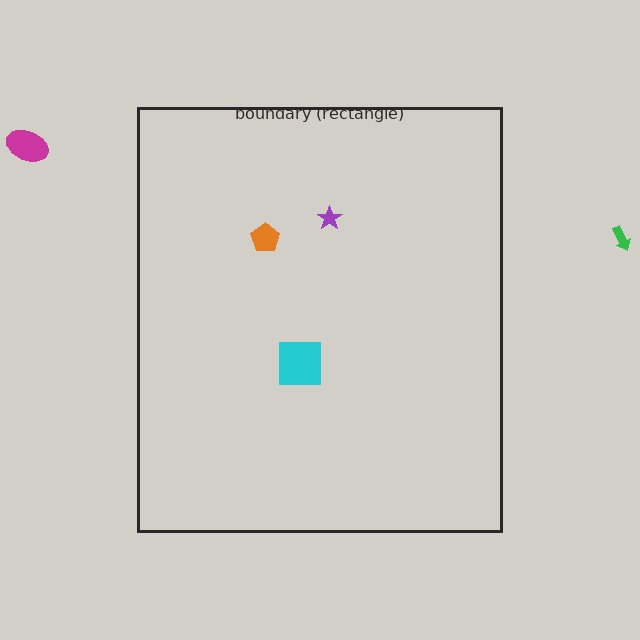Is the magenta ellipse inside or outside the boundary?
Outside.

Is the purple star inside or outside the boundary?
Inside.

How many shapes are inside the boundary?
3 inside, 2 outside.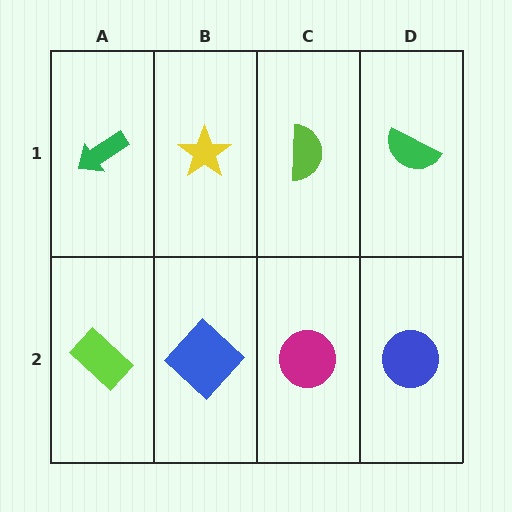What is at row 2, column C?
A magenta circle.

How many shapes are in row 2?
4 shapes.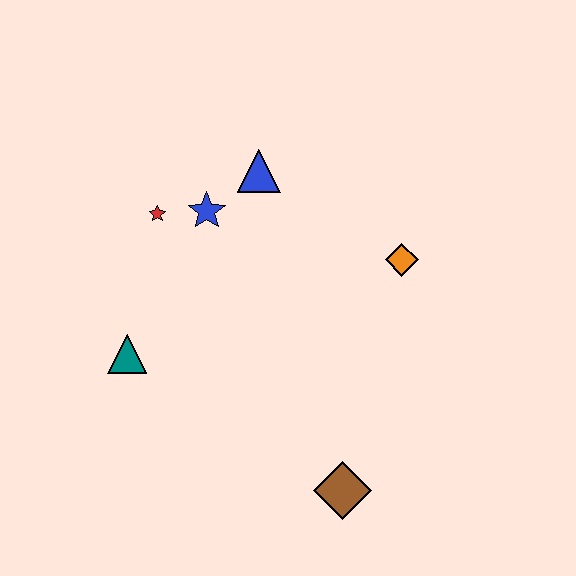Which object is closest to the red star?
The blue star is closest to the red star.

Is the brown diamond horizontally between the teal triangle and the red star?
No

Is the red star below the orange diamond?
No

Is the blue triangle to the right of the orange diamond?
No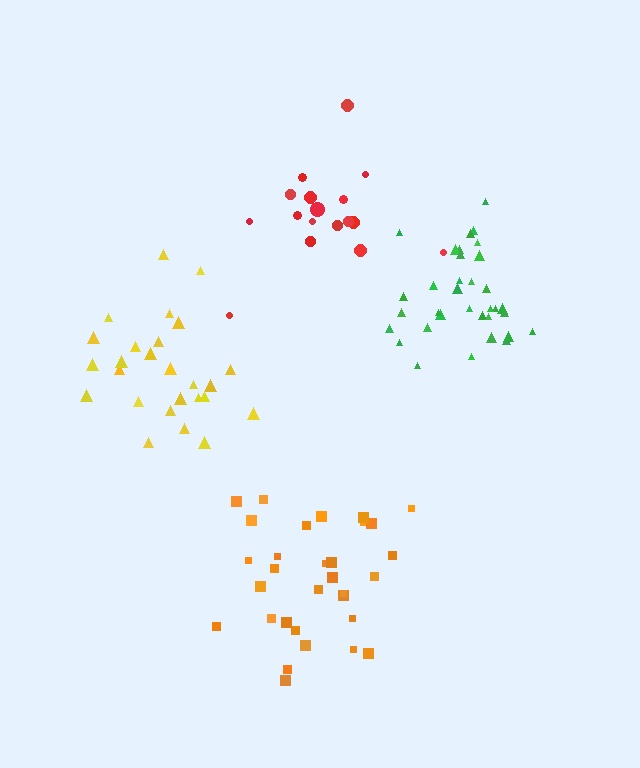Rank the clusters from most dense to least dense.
green, yellow, orange, red.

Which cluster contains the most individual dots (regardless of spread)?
Green (34).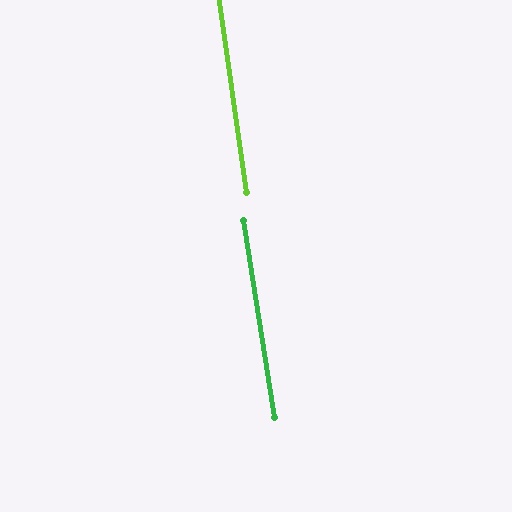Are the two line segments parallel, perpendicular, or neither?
Parallel — their directions differ by only 1.0°.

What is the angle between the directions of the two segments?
Approximately 1 degree.